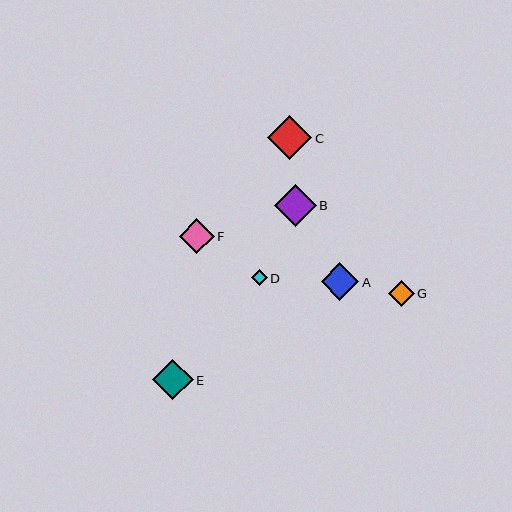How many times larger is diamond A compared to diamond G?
Diamond A is approximately 1.5 times the size of diamond G.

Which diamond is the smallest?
Diamond D is the smallest with a size of approximately 16 pixels.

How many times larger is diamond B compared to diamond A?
Diamond B is approximately 1.1 times the size of diamond A.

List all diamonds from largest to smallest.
From largest to smallest: C, B, E, A, F, G, D.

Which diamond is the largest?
Diamond C is the largest with a size of approximately 45 pixels.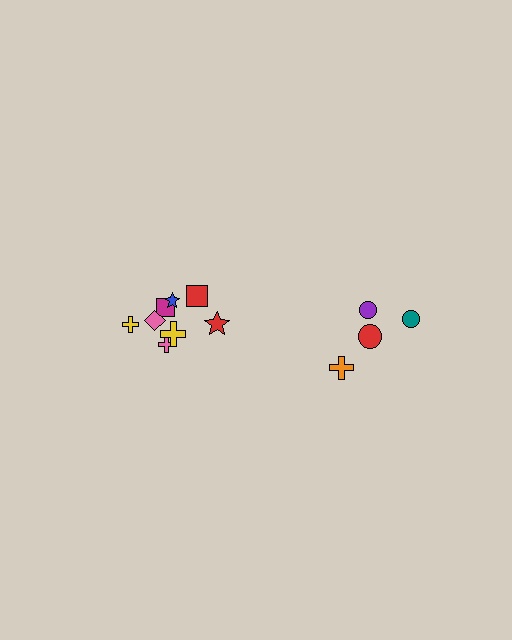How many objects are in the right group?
There are 4 objects.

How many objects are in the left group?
There are 8 objects.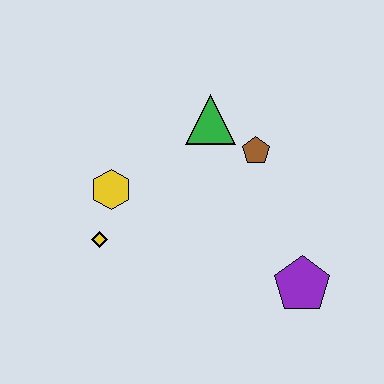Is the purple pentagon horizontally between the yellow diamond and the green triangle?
No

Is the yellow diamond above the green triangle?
No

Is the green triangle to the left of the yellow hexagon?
No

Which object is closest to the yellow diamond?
The yellow hexagon is closest to the yellow diamond.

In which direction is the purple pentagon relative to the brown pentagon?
The purple pentagon is below the brown pentagon.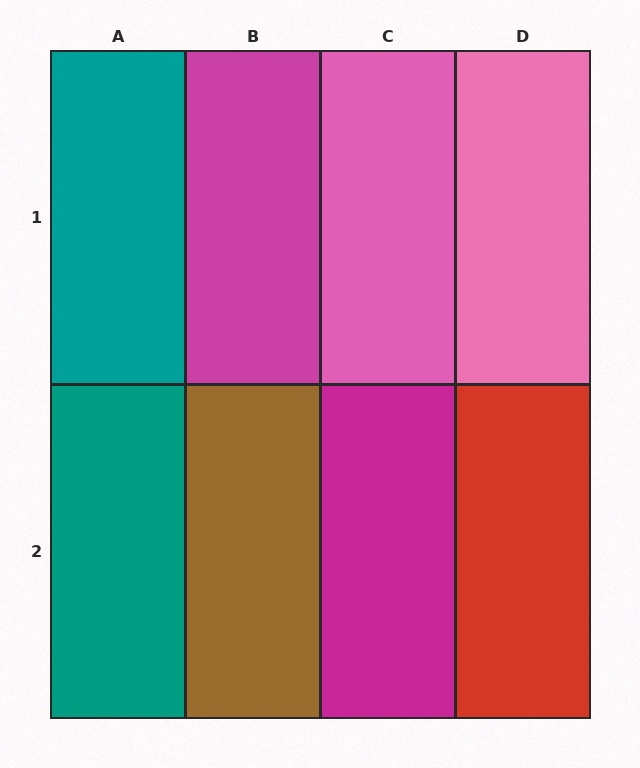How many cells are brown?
1 cell is brown.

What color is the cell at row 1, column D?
Pink.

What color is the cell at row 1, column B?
Magenta.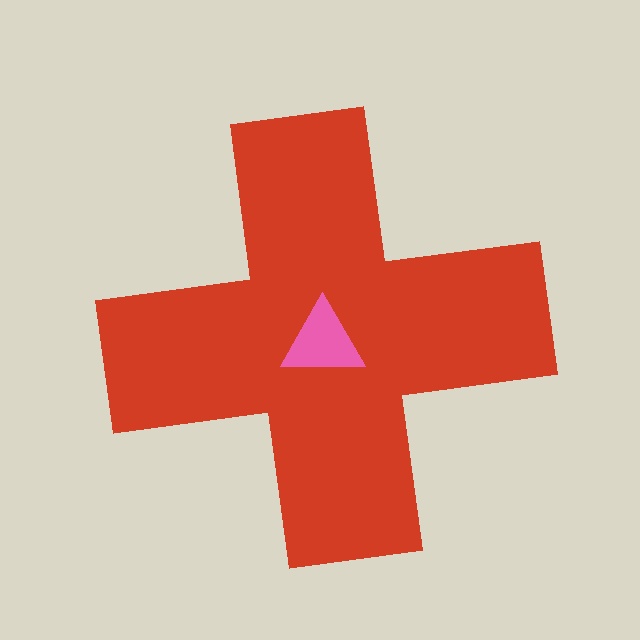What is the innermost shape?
The pink triangle.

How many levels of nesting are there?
2.